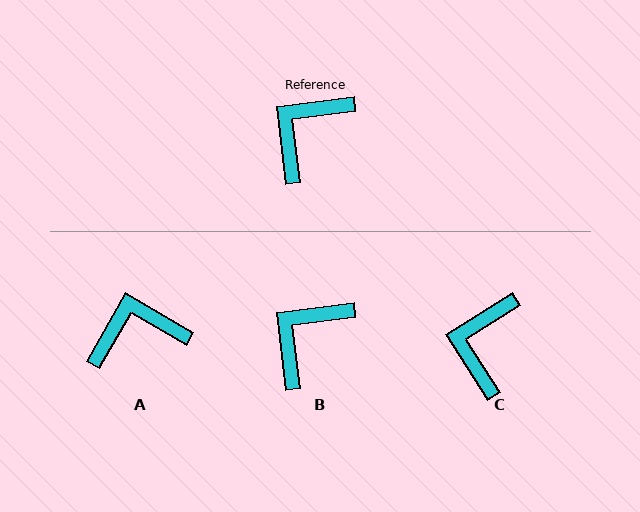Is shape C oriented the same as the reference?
No, it is off by about 25 degrees.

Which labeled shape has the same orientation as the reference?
B.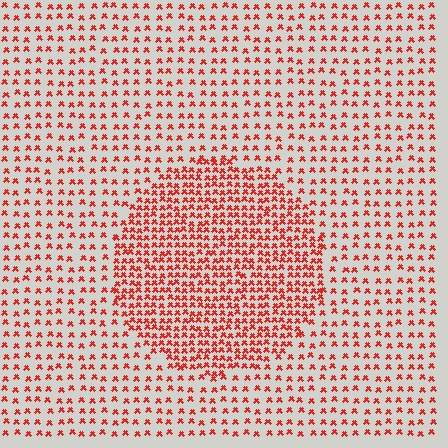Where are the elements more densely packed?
The elements are more densely packed inside the circle boundary.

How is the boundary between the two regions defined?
The boundary is defined by a change in element density (approximately 2.1x ratio). All elements are the same color, size, and shape.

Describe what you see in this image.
The image contains small red elements arranged at two different densities. A circle-shaped region is visible where the elements are more densely packed than the surrounding area.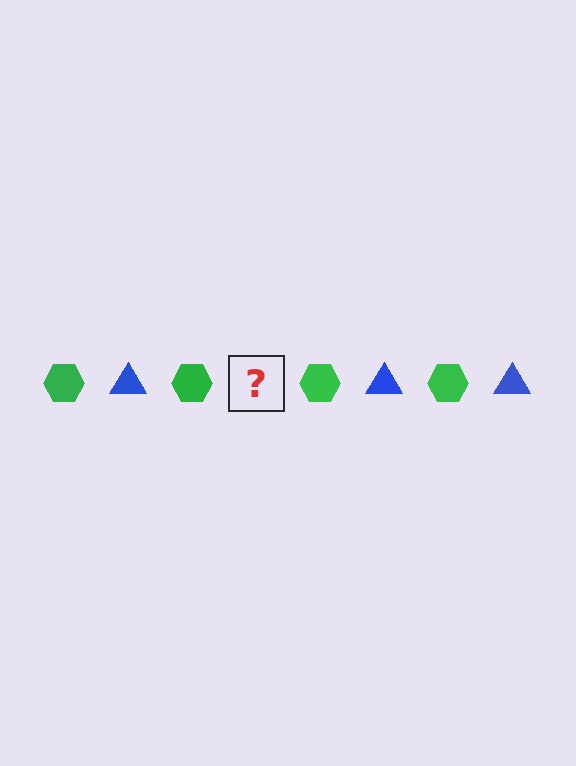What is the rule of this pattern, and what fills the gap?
The rule is that the pattern alternates between green hexagon and blue triangle. The gap should be filled with a blue triangle.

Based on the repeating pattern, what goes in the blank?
The blank should be a blue triangle.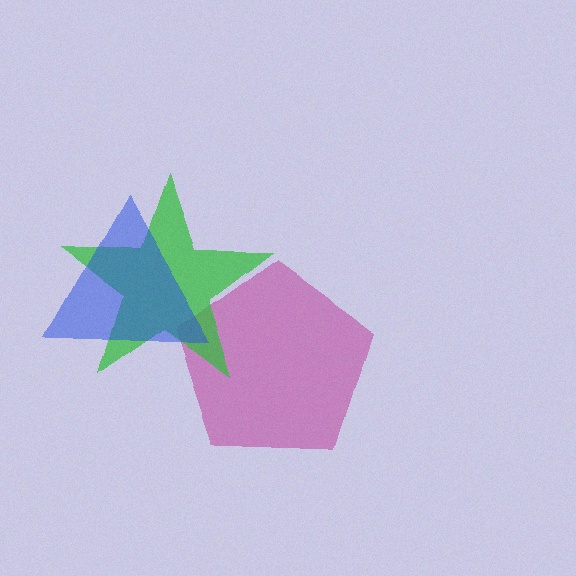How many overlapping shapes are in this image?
There are 3 overlapping shapes in the image.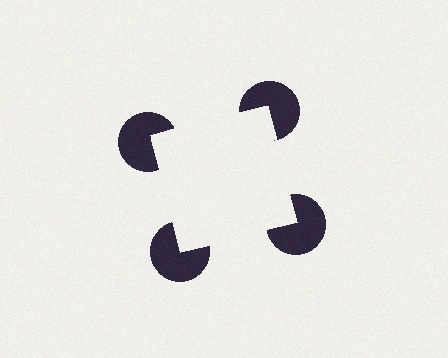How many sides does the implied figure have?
4 sides.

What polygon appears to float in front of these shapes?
An illusory square — its edges are inferred from the aligned wedge cuts in the pac-man discs, not physically drawn.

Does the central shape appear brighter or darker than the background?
It typically appears slightly brighter than the background, even though no actual brightness change is drawn.